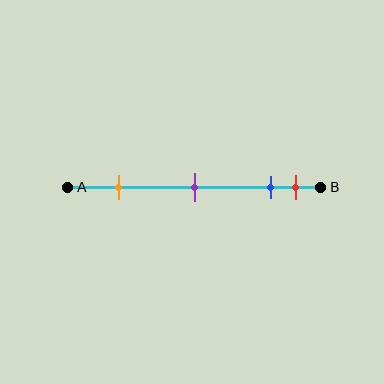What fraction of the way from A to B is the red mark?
The red mark is approximately 90% (0.9) of the way from A to B.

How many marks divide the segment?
There are 4 marks dividing the segment.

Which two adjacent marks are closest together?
The blue and red marks are the closest adjacent pair.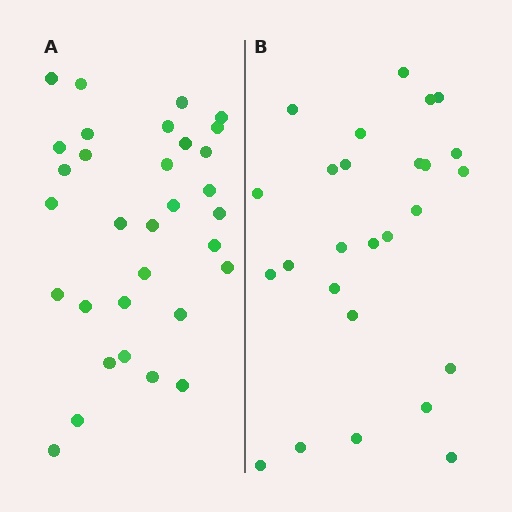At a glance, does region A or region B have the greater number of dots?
Region A (the left region) has more dots.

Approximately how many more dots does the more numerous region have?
Region A has about 6 more dots than region B.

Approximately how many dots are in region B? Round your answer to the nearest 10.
About 30 dots. (The exact count is 26, which rounds to 30.)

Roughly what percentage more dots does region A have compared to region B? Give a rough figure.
About 25% more.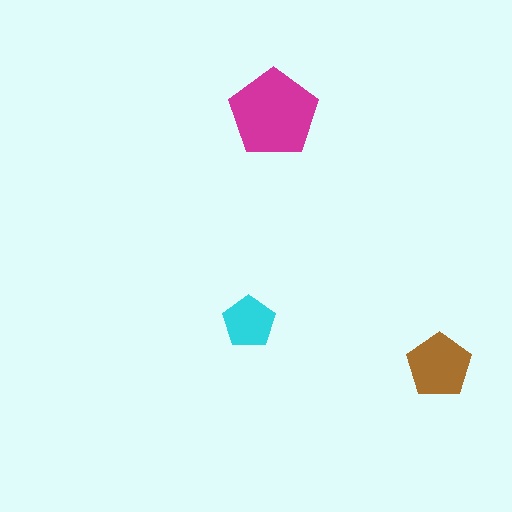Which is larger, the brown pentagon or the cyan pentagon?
The brown one.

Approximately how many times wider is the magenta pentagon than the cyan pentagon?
About 1.5 times wider.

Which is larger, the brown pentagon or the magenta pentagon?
The magenta one.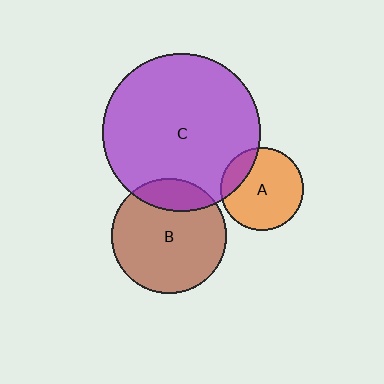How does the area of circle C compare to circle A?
Approximately 3.7 times.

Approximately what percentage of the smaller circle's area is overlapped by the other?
Approximately 20%.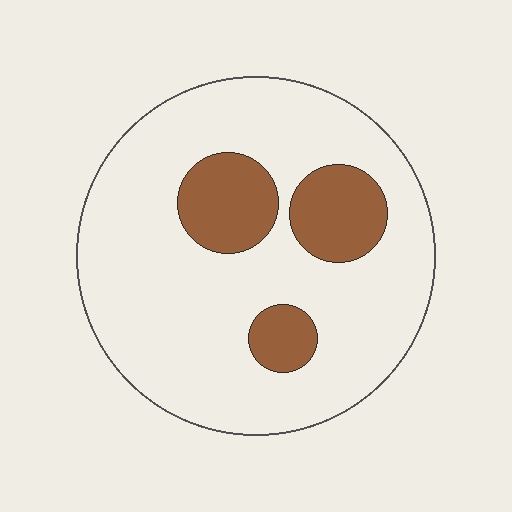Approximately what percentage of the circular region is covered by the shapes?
Approximately 20%.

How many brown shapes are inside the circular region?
3.